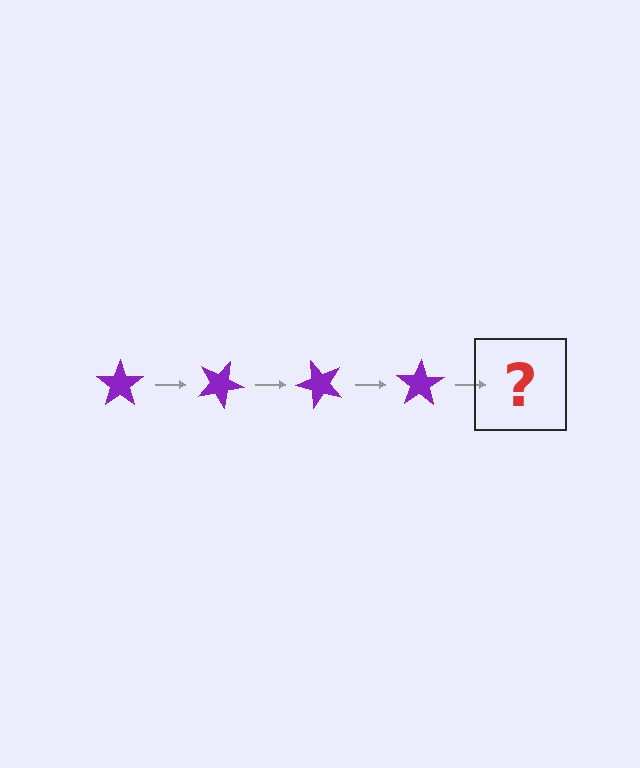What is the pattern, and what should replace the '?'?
The pattern is that the star rotates 25 degrees each step. The '?' should be a purple star rotated 100 degrees.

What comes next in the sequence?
The next element should be a purple star rotated 100 degrees.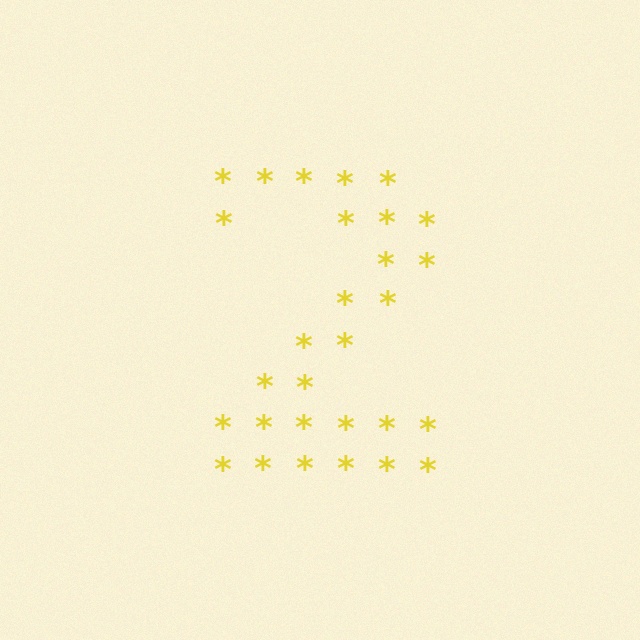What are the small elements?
The small elements are asterisks.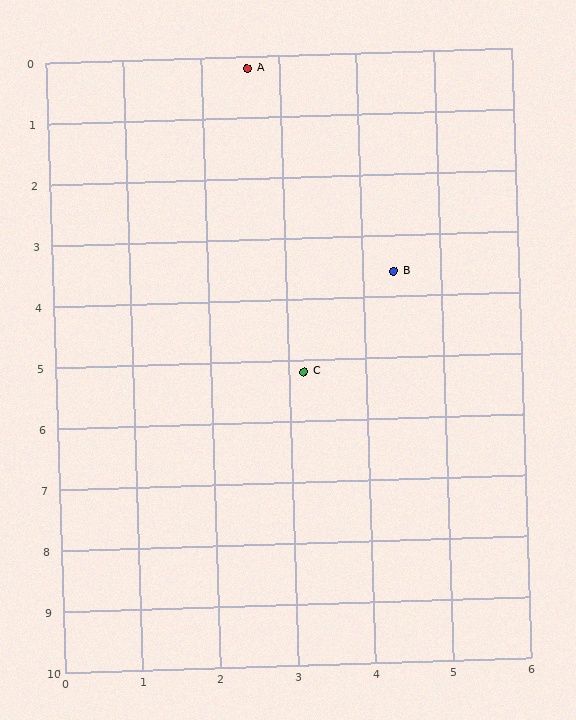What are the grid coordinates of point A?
Point A is at approximately (2.6, 0.2).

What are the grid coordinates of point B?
Point B is at approximately (4.4, 3.6).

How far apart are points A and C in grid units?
Points A and C are about 5.0 grid units apart.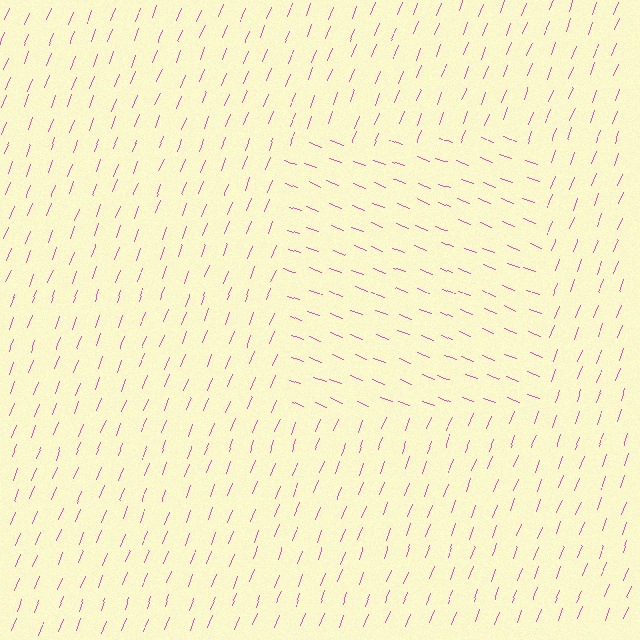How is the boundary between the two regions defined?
The boundary is defined purely by a change in line orientation (approximately 90 degrees difference). All lines are the same color and thickness.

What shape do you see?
I see a rectangle.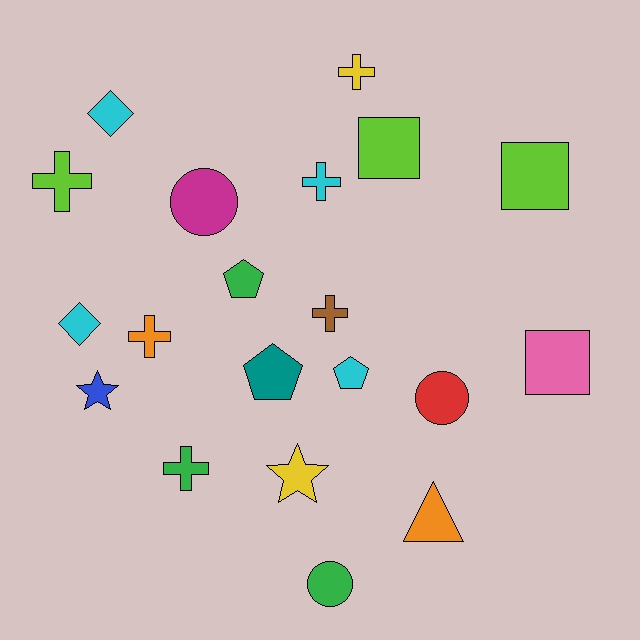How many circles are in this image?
There are 3 circles.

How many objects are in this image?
There are 20 objects.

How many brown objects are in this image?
There is 1 brown object.